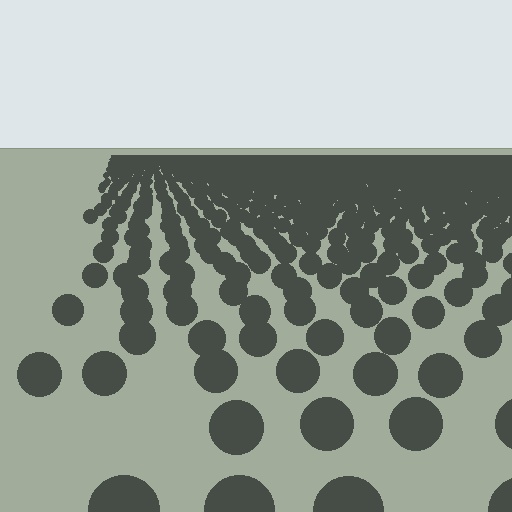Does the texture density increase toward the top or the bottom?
Density increases toward the top.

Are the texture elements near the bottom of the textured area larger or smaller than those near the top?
Larger. Near the bottom, elements are closer to the viewer and appear at a bigger on-screen size.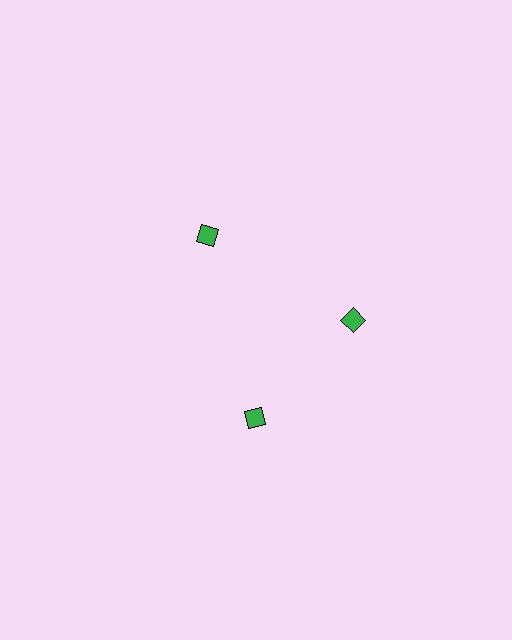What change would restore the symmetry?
The symmetry would be restored by rotating it back into even spacing with its neighbors so that all 3 diamonds sit at equal angles and equal distance from the center.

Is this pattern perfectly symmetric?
No. The 3 green diamonds are arranged in a ring, but one element near the 7 o'clock position is rotated out of alignment along the ring, breaking the 3-fold rotational symmetry.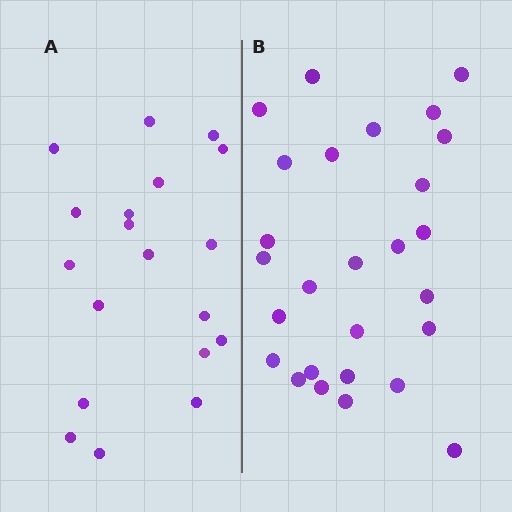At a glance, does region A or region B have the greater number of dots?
Region B (the right region) has more dots.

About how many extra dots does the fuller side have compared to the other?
Region B has roughly 8 or so more dots than region A.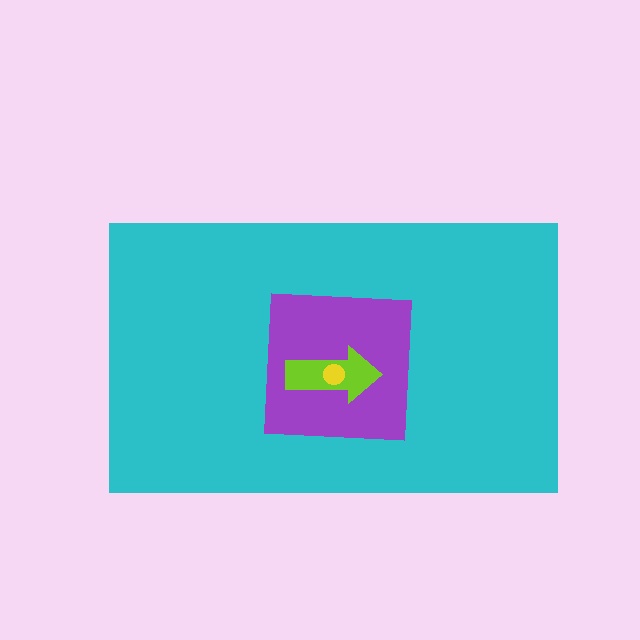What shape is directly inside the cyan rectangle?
The purple square.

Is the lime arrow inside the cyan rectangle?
Yes.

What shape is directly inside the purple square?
The lime arrow.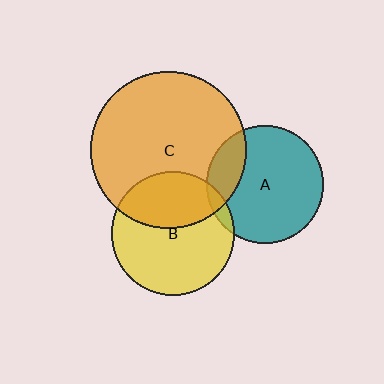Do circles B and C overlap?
Yes.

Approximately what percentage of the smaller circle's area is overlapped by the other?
Approximately 35%.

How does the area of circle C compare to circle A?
Approximately 1.8 times.